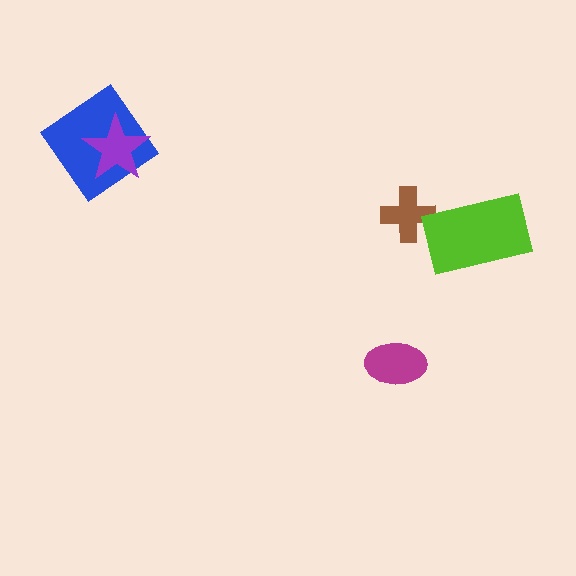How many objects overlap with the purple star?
1 object overlaps with the purple star.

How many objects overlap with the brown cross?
0 objects overlap with the brown cross.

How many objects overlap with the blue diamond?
1 object overlaps with the blue diamond.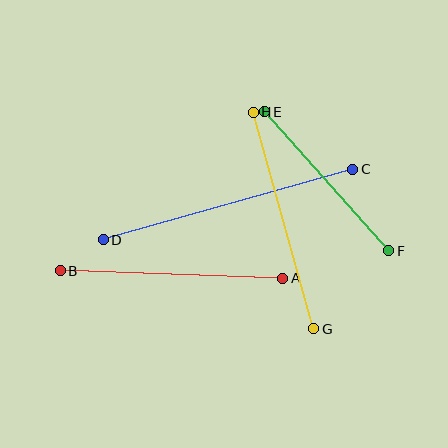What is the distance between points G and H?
The distance is approximately 225 pixels.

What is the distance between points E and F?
The distance is approximately 186 pixels.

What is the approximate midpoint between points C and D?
The midpoint is at approximately (228, 204) pixels.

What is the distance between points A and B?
The distance is approximately 223 pixels.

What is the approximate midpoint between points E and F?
The midpoint is at approximately (327, 181) pixels.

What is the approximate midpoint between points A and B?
The midpoint is at approximately (172, 274) pixels.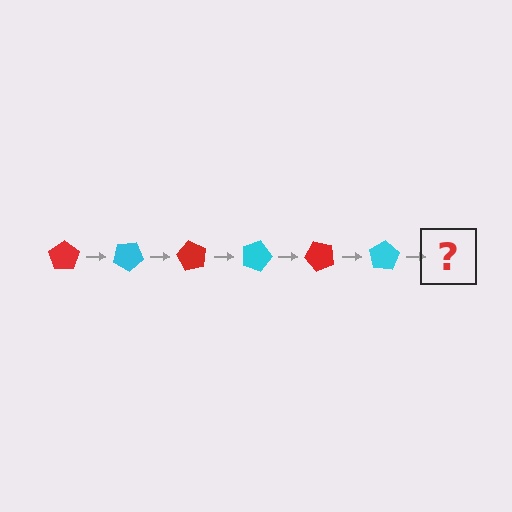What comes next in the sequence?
The next element should be a red pentagon, rotated 180 degrees from the start.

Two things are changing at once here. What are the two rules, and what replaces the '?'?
The two rules are that it rotates 30 degrees each step and the color cycles through red and cyan. The '?' should be a red pentagon, rotated 180 degrees from the start.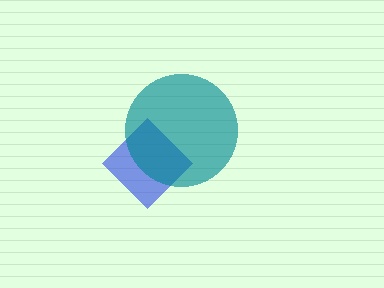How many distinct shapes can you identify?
There are 2 distinct shapes: a blue diamond, a teal circle.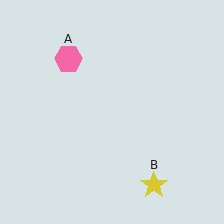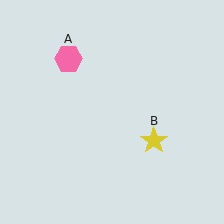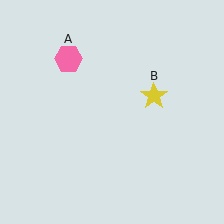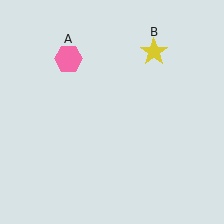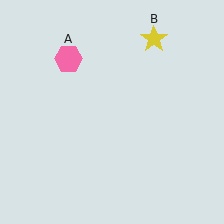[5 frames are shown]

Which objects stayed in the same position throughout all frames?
Pink hexagon (object A) remained stationary.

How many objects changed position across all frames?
1 object changed position: yellow star (object B).